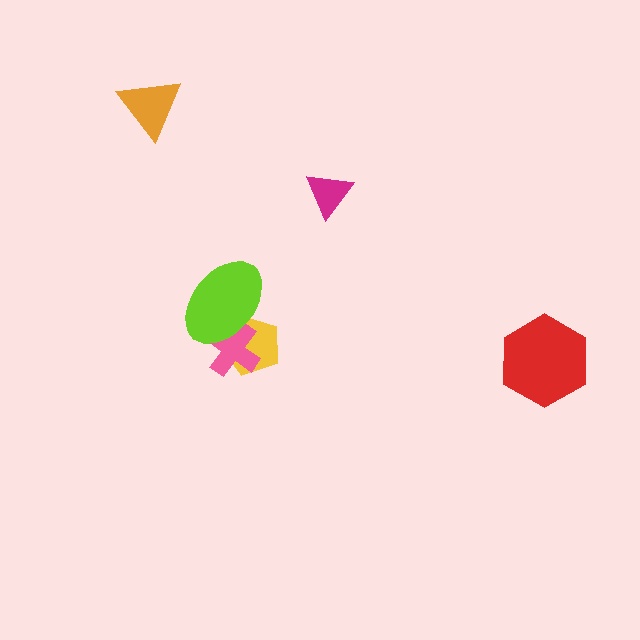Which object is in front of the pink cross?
The lime ellipse is in front of the pink cross.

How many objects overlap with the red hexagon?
0 objects overlap with the red hexagon.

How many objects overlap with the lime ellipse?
2 objects overlap with the lime ellipse.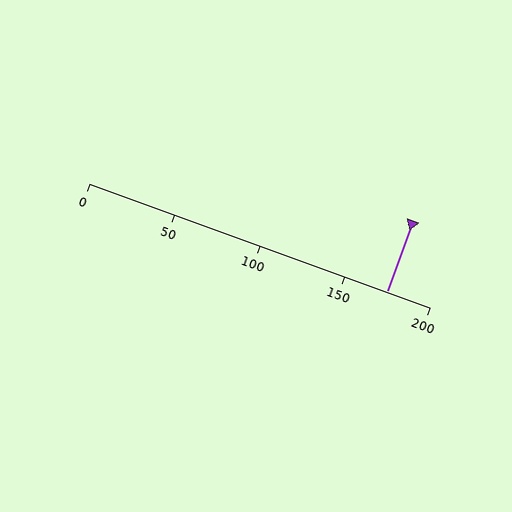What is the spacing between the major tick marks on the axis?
The major ticks are spaced 50 apart.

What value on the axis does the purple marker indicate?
The marker indicates approximately 175.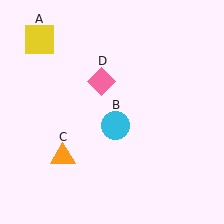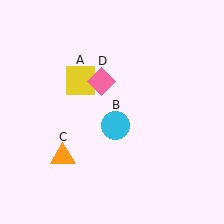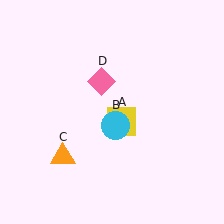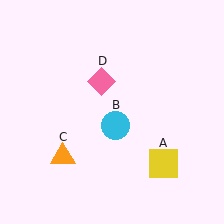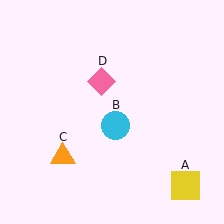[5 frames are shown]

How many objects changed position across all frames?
1 object changed position: yellow square (object A).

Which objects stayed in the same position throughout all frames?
Cyan circle (object B) and orange triangle (object C) and pink diamond (object D) remained stationary.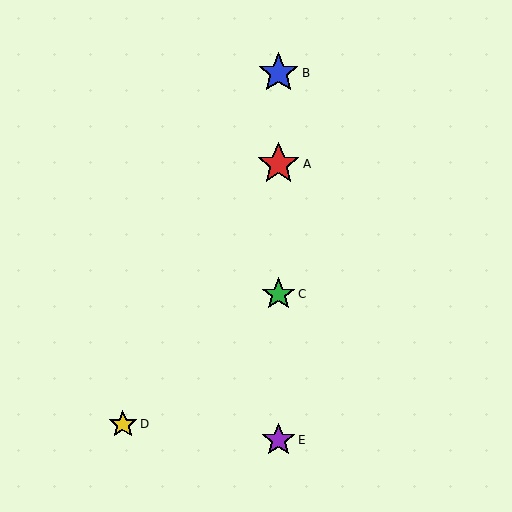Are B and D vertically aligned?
No, B is at x≈278 and D is at x≈123.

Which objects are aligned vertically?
Objects A, B, C, E are aligned vertically.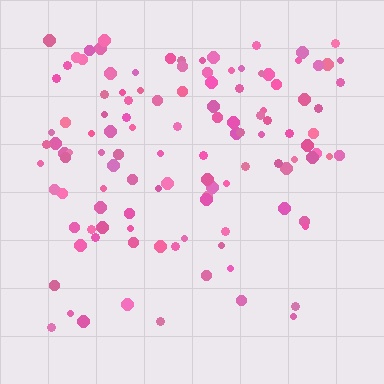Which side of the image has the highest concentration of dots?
The top.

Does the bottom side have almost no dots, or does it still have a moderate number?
Still a moderate number, just noticeably fewer than the top.